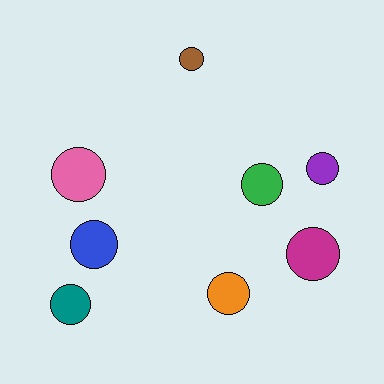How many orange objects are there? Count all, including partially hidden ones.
There is 1 orange object.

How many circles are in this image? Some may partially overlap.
There are 8 circles.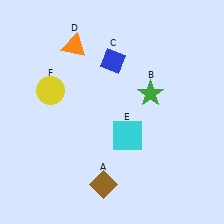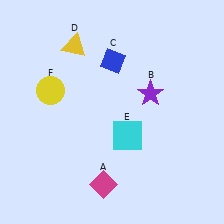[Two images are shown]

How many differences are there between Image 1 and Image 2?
There are 3 differences between the two images.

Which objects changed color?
A changed from brown to magenta. B changed from green to purple. D changed from orange to yellow.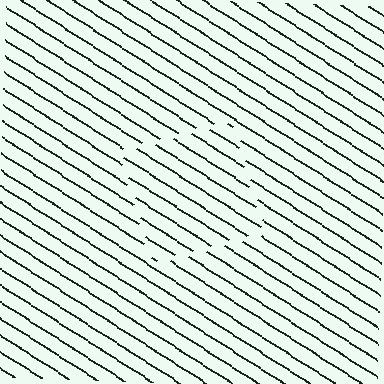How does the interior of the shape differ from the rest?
The interior of the shape contains the same grating, shifted by half a period — the contour is defined by the phase discontinuity where line-ends from the inner and outer gratings abut.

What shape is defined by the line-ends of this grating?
An illusory square. The interior of the shape contains the same grating, shifted by half a period — the contour is defined by the phase discontinuity where line-ends from the inner and outer gratings abut.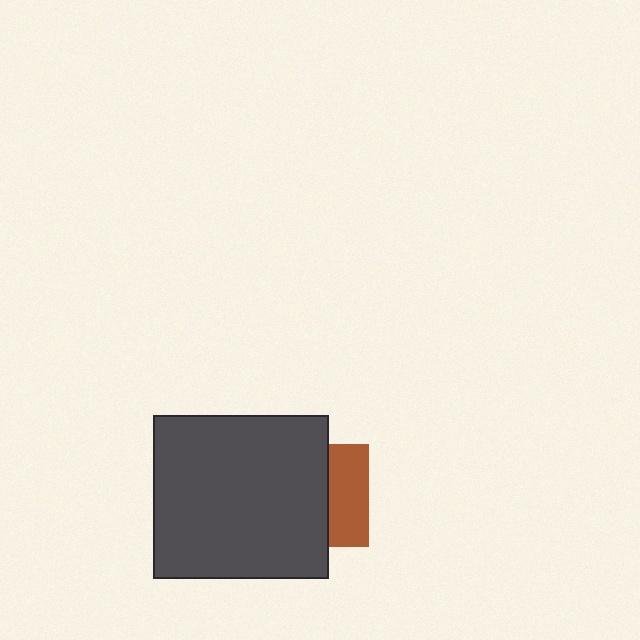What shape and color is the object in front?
The object in front is a dark gray rectangle.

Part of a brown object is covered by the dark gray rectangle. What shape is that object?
It is a square.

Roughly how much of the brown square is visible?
A small part of it is visible (roughly 38%).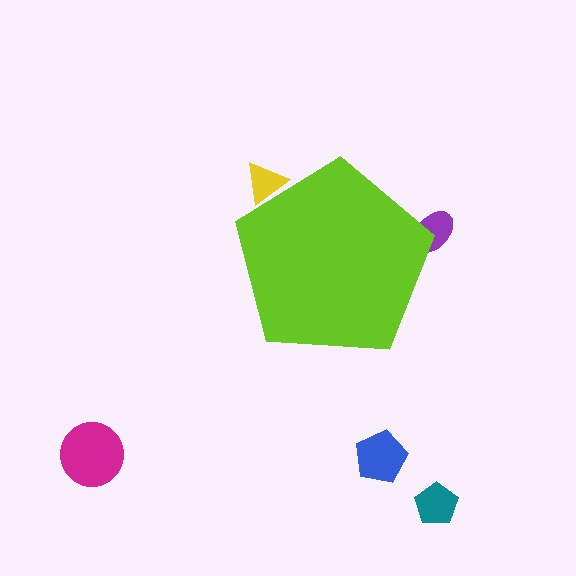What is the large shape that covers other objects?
A lime pentagon.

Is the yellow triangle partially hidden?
Yes, the yellow triangle is partially hidden behind the lime pentagon.